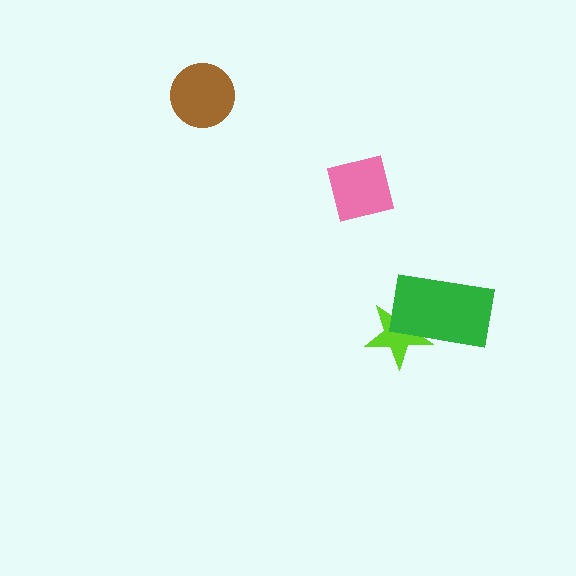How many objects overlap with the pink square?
0 objects overlap with the pink square.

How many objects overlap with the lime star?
1 object overlaps with the lime star.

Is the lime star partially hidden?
Yes, it is partially covered by another shape.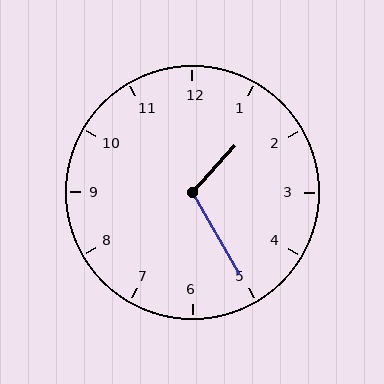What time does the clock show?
1:25.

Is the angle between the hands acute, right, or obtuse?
It is obtuse.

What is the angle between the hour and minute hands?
Approximately 108 degrees.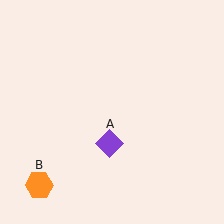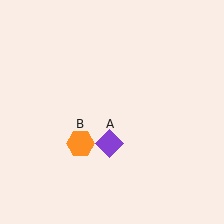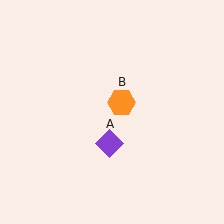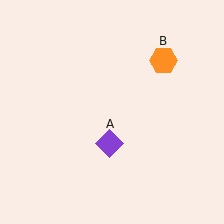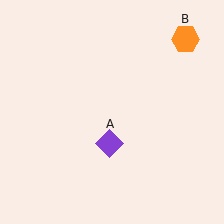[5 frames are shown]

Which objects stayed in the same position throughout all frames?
Purple diamond (object A) remained stationary.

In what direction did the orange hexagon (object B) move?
The orange hexagon (object B) moved up and to the right.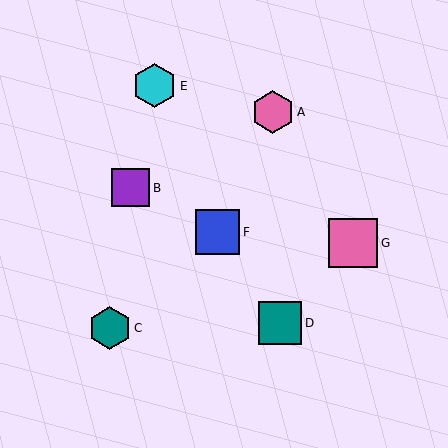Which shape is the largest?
The pink square (labeled G) is the largest.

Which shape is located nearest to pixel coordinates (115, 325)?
The teal hexagon (labeled C) at (110, 328) is nearest to that location.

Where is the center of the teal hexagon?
The center of the teal hexagon is at (110, 328).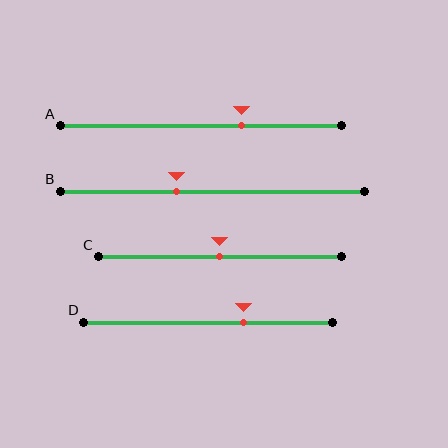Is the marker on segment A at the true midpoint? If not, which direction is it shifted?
No, the marker on segment A is shifted to the right by about 14% of the segment length.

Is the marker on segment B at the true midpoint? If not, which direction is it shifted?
No, the marker on segment B is shifted to the left by about 12% of the segment length.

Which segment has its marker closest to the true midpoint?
Segment C has its marker closest to the true midpoint.